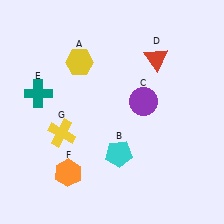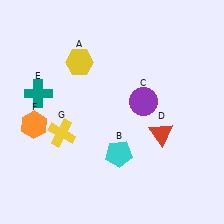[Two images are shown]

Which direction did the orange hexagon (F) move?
The orange hexagon (F) moved up.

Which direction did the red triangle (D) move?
The red triangle (D) moved down.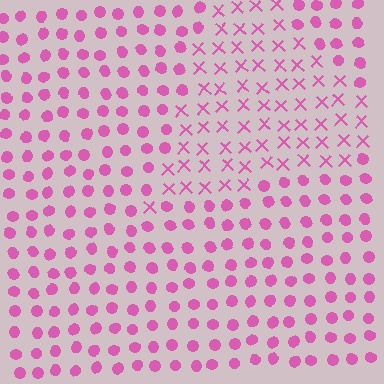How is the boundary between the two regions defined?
The boundary is defined by a change in element shape: X marks inside vs. circles outside. All elements share the same color and spacing.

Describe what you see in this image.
The image is filled with small pink elements arranged in a uniform grid. A triangle-shaped region contains X marks, while the surrounding area contains circles. The boundary is defined purely by the change in element shape.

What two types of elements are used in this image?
The image uses X marks inside the triangle region and circles outside it.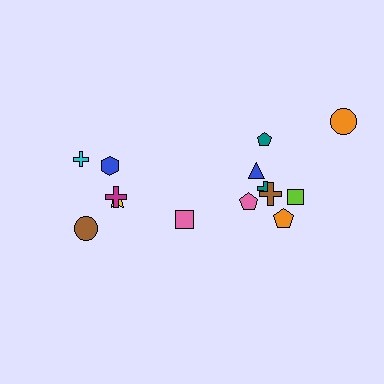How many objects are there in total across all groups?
There are 14 objects.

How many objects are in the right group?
There are 8 objects.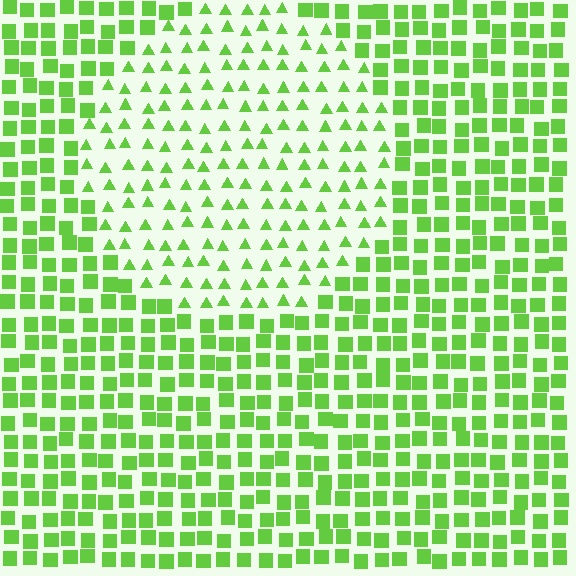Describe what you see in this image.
The image is filled with small lime elements arranged in a uniform grid. A circle-shaped region contains triangles, while the surrounding area contains squares. The boundary is defined purely by the change in element shape.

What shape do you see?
I see a circle.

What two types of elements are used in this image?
The image uses triangles inside the circle region and squares outside it.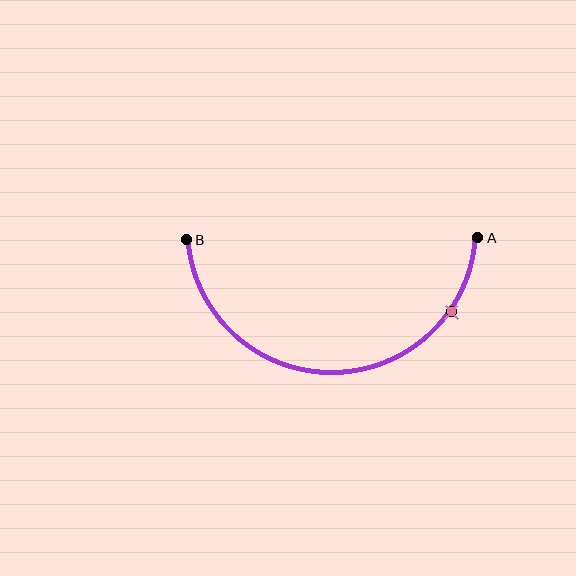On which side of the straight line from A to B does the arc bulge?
The arc bulges below the straight line connecting A and B.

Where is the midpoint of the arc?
The arc midpoint is the point on the curve farthest from the straight line joining A and B. It sits below that line.